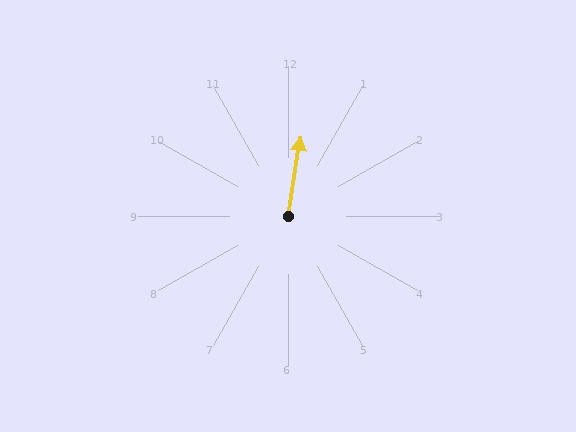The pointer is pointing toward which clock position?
Roughly 12 o'clock.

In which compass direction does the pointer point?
North.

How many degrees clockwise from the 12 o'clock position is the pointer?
Approximately 9 degrees.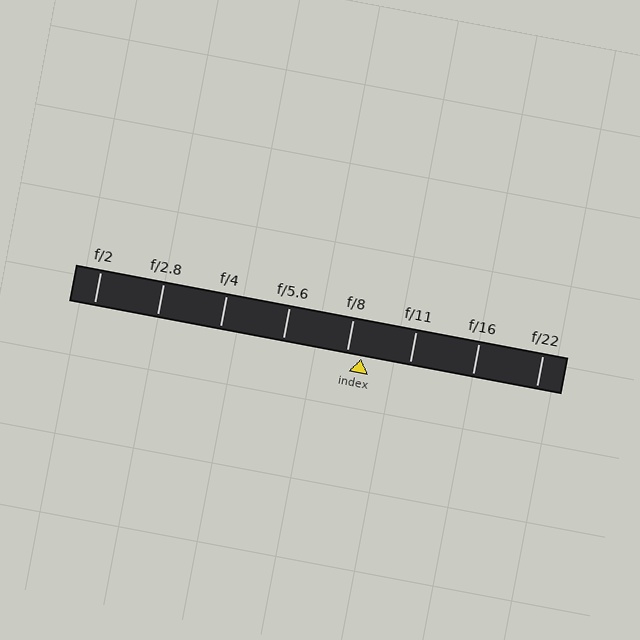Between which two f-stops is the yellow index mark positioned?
The index mark is between f/8 and f/11.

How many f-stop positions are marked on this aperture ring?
There are 8 f-stop positions marked.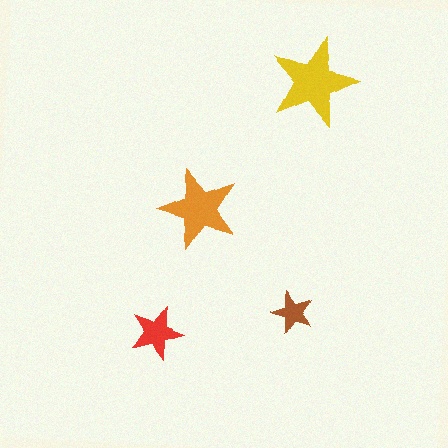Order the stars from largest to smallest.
the yellow one, the orange one, the red one, the brown one.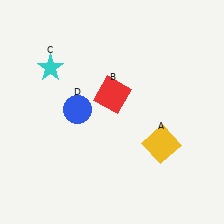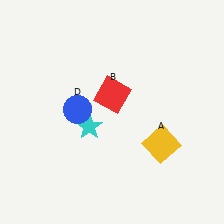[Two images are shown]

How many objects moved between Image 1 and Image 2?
1 object moved between the two images.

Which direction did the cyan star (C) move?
The cyan star (C) moved down.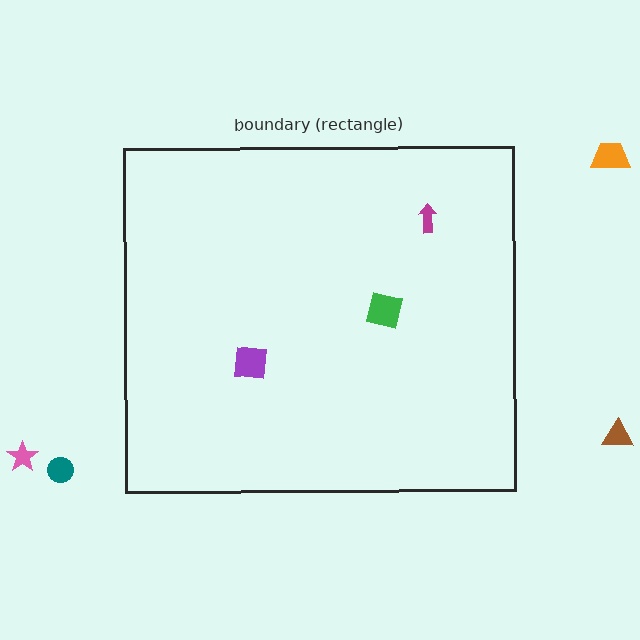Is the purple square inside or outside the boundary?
Inside.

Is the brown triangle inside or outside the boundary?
Outside.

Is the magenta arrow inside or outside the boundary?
Inside.